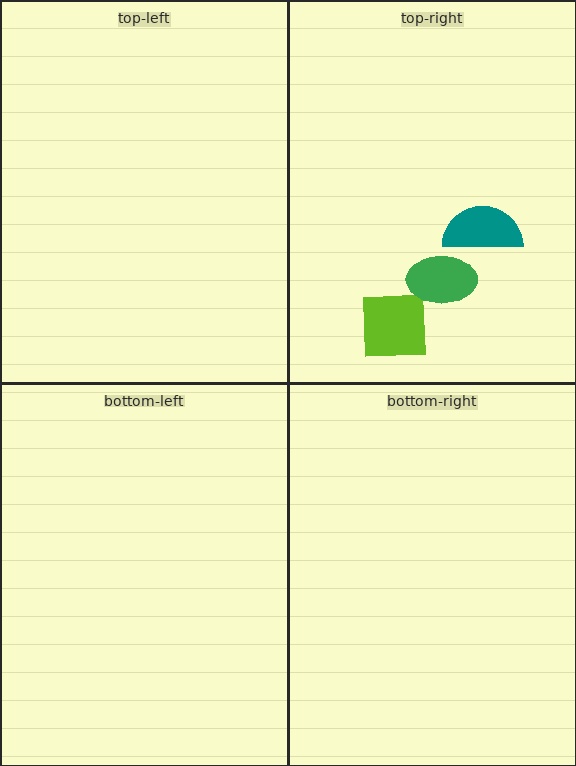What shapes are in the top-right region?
The teal semicircle, the lime square, the green ellipse.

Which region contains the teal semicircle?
The top-right region.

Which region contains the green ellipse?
The top-right region.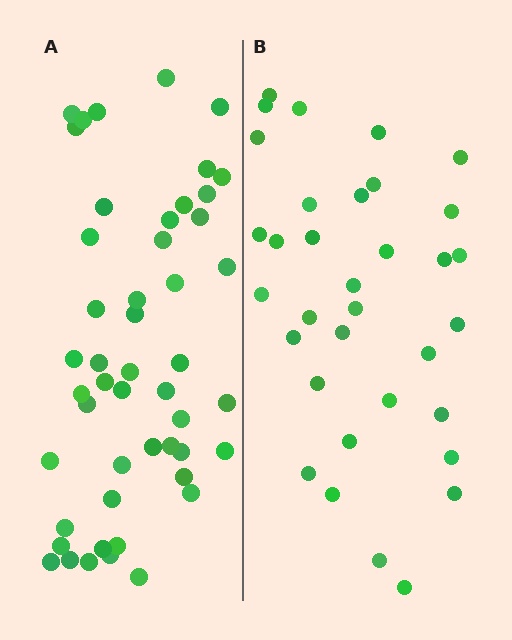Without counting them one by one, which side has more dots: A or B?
Region A (the left region) has more dots.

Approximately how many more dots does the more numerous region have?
Region A has approximately 15 more dots than region B.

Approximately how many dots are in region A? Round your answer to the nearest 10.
About 50 dots. (The exact count is 49, which rounds to 50.)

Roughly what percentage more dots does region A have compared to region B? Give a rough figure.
About 45% more.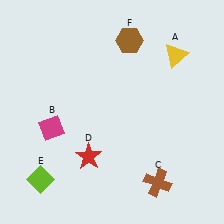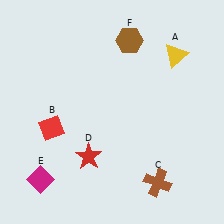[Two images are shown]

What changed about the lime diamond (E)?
In Image 1, E is lime. In Image 2, it changed to magenta.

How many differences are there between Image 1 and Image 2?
There are 2 differences between the two images.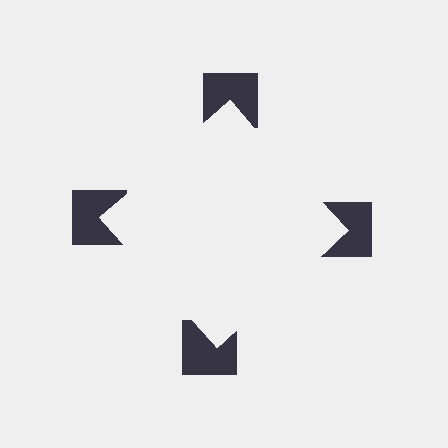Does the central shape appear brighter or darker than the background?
It typically appears slightly brighter than the background, even though no actual brightness change is drawn.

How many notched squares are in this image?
There are 4 — one at each vertex of the illusory square.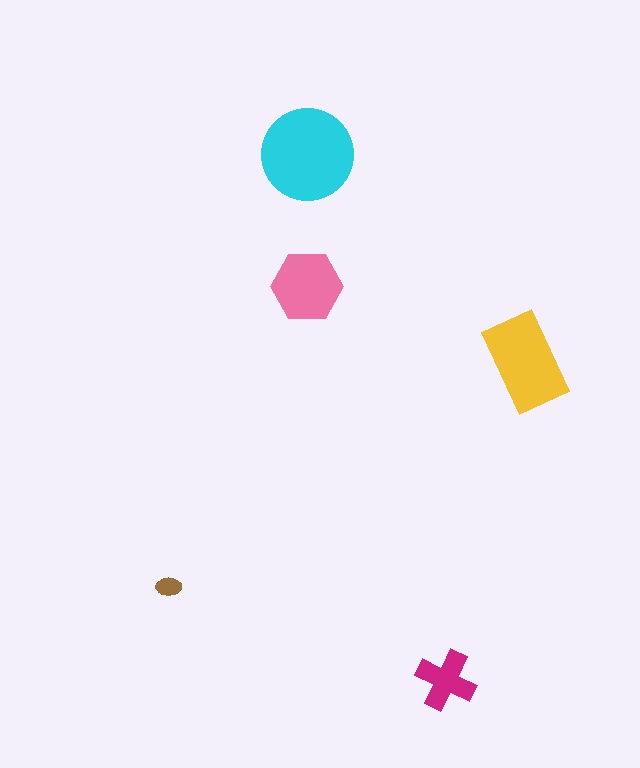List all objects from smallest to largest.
The brown ellipse, the magenta cross, the pink hexagon, the yellow rectangle, the cyan circle.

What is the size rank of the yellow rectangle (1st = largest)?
2nd.